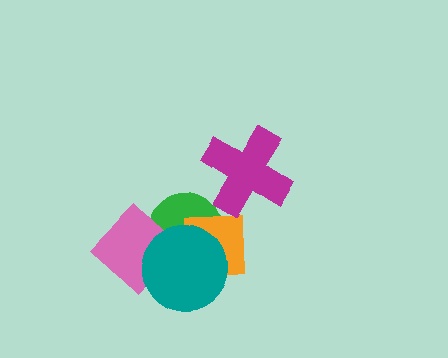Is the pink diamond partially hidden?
Yes, it is partially covered by another shape.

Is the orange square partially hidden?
Yes, it is partially covered by another shape.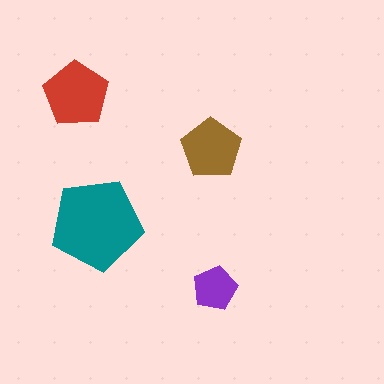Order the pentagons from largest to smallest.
the teal one, the red one, the brown one, the purple one.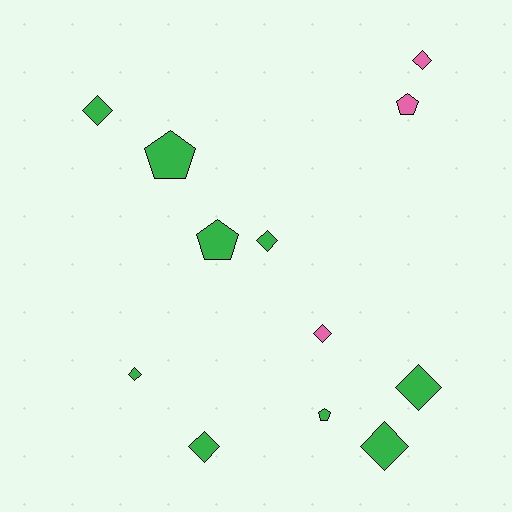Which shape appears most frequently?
Diamond, with 8 objects.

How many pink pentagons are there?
There is 1 pink pentagon.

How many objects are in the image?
There are 12 objects.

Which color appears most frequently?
Green, with 9 objects.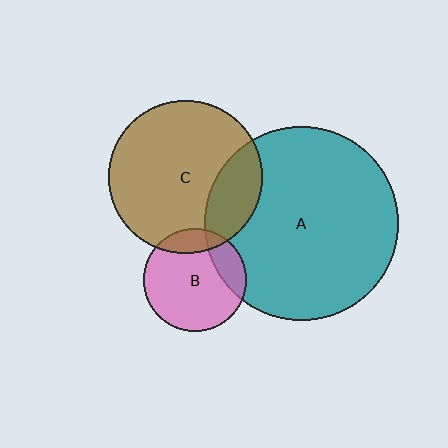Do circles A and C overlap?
Yes.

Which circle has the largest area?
Circle A (teal).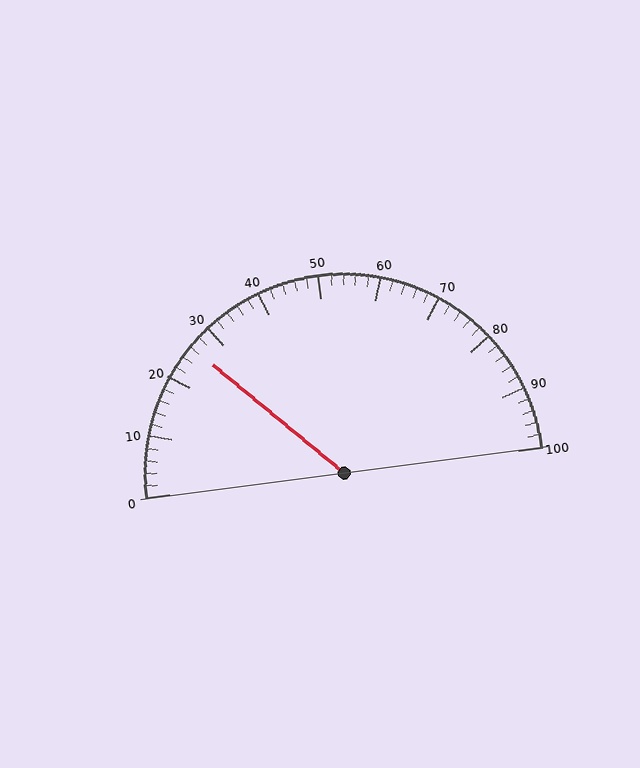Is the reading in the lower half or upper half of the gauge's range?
The reading is in the lower half of the range (0 to 100).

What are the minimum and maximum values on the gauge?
The gauge ranges from 0 to 100.